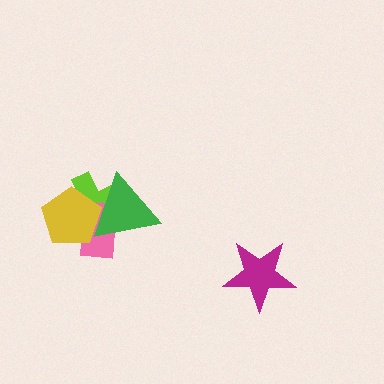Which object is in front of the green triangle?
The yellow pentagon is in front of the green triangle.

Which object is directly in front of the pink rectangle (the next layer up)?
The green triangle is directly in front of the pink rectangle.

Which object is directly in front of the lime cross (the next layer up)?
The pink rectangle is directly in front of the lime cross.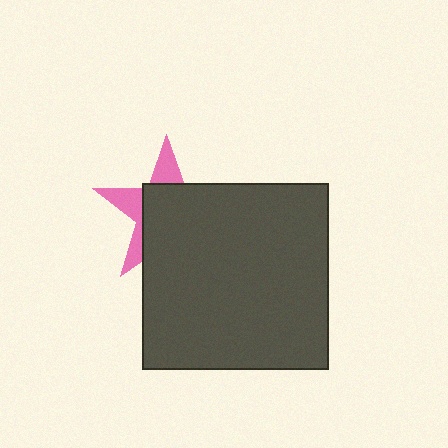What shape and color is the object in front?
The object in front is a dark gray square.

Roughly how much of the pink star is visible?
A small part of it is visible (roughly 33%).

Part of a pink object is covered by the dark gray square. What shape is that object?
It is a star.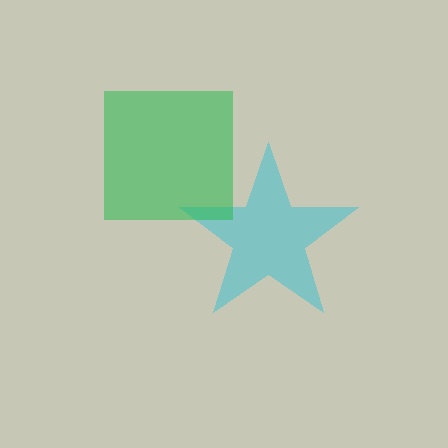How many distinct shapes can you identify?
There are 2 distinct shapes: a cyan star, a green square.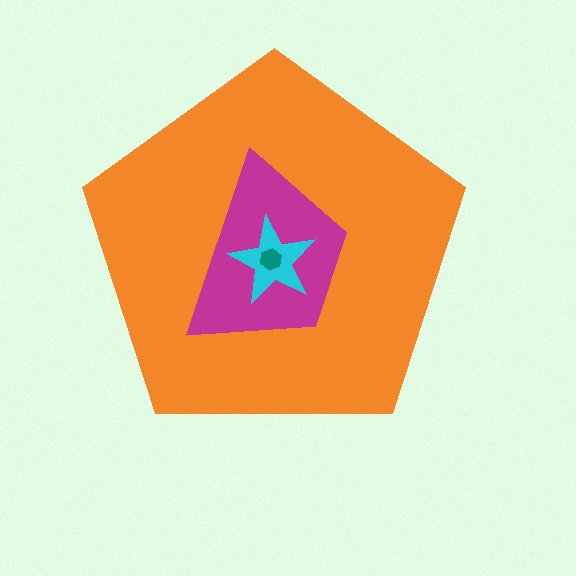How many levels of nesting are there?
4.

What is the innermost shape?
The teal hexagon.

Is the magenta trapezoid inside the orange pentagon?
Yes.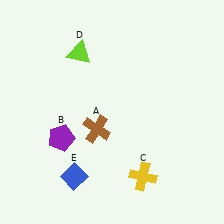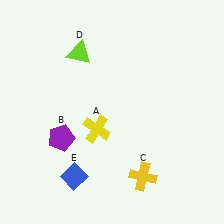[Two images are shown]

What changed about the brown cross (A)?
In Image 1, A is brown. In Image 2, it changed to yellow.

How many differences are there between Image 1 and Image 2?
There is 1 difference between the two images.